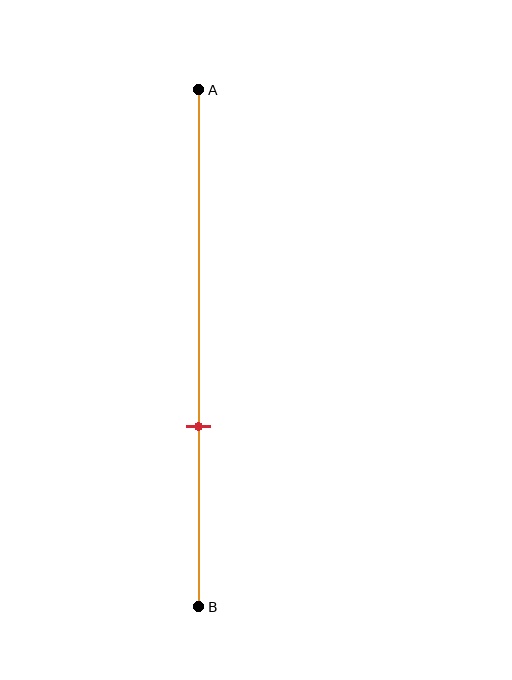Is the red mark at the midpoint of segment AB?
No, the mark is at about 65% from A, not at the 50% midpoint.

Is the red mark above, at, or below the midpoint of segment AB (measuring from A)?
The red mark is below the midpoint of segment AB.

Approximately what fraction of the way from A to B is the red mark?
The red mark is approximately 65% of the way from A to B.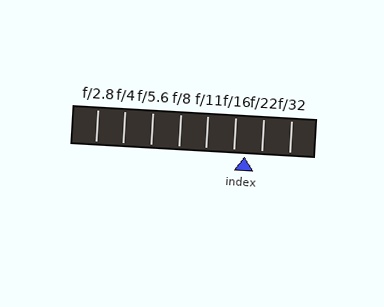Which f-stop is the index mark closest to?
The index mark is closest to f/16.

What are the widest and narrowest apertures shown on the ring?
The widest aperture shown is f/2.8 and the narrowest is f/32.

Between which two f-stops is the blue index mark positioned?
The index mark is between f/16 and f/22.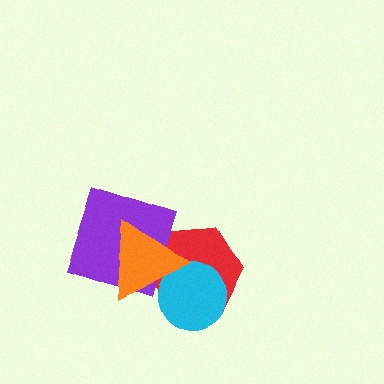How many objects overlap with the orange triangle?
3 objects overlap with the orange triangle.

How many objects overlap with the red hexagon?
3 objects overlap with the red hexagon.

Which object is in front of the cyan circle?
The orange triangle is in front of the cyan circle.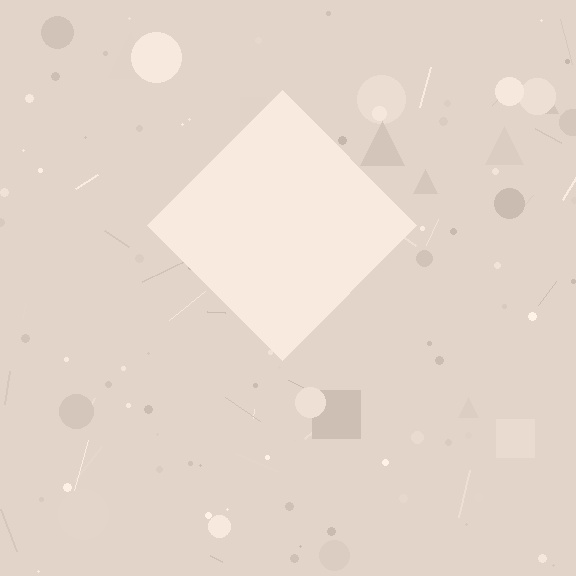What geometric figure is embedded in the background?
A diamond is embedded in the background.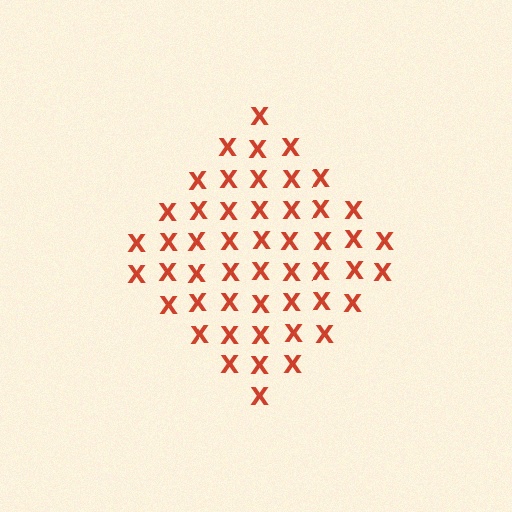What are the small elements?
The small elements are letter X's.